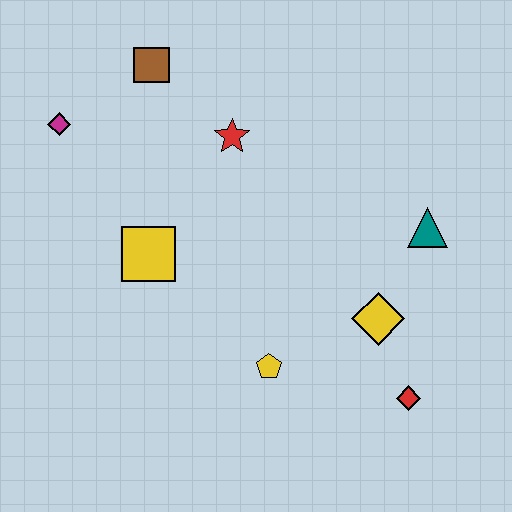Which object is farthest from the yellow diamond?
The magenta diamond is farthest from the yellow diamond.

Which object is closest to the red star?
The brown square is closest to the red star.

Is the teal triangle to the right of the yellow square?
Yes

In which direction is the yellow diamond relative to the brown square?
The yellow diamond is below the brown square.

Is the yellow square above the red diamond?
Yes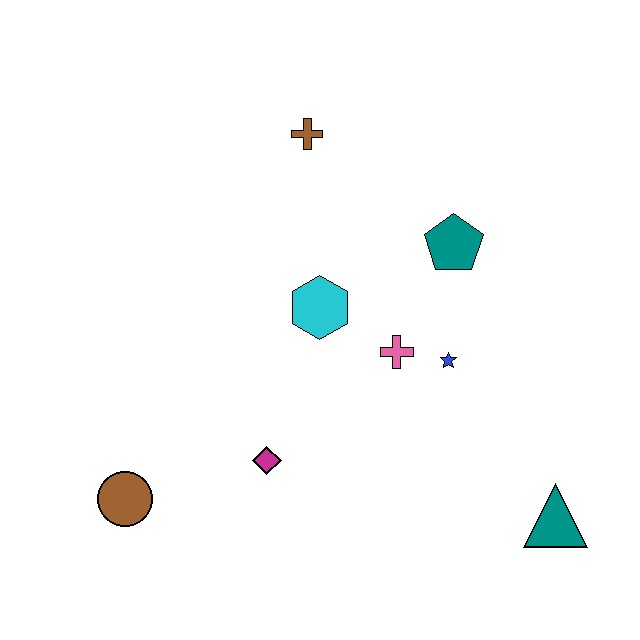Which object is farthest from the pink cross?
The brown circle is farthest from the pink cross.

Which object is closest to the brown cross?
The cyan hexagon is closest to the brown cross.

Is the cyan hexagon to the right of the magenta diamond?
Yes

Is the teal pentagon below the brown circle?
No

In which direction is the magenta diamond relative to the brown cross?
The magenta diamond is below the brown cross.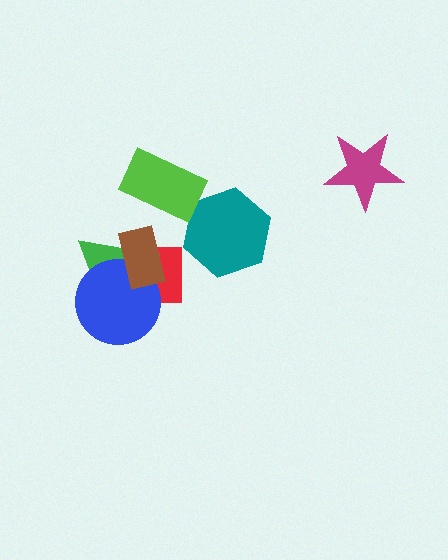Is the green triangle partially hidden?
Yes, it is partially covered by another shape.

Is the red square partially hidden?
Yes, it is partially covered by another shape.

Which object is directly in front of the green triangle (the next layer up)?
The blue circle is directly in front of the green triangle.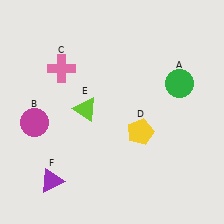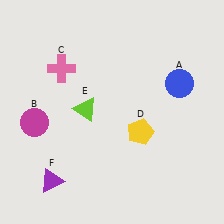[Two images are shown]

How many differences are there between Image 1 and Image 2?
There is 1 difference between the two images.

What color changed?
The circle (A) changed from green in Image 1 to blue in Image 2.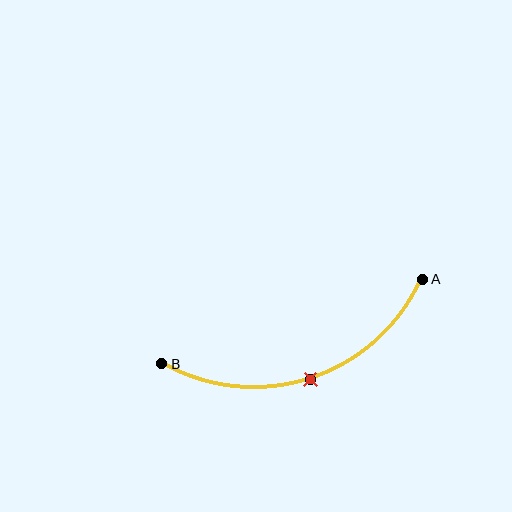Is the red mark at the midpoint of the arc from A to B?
Yes. The red mark lies on the arc at equal arc-length from both A and B — it is the arc midpoint.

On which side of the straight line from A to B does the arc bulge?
The arc bulges below the straight line connecting A and B.